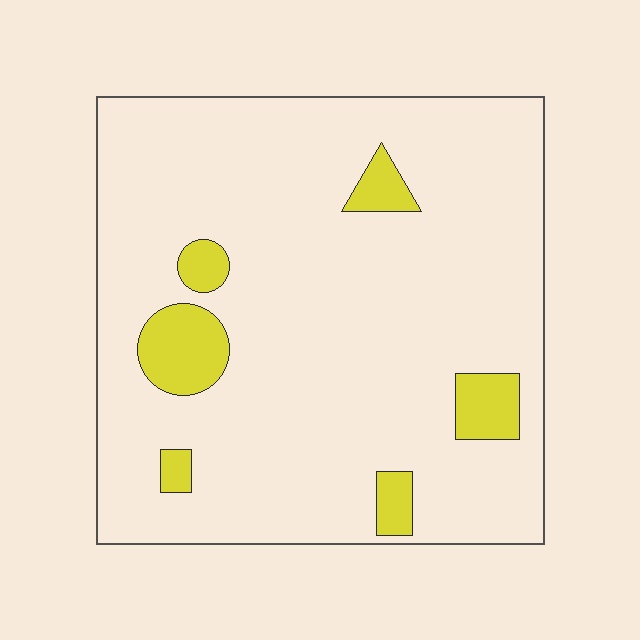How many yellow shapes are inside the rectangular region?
6.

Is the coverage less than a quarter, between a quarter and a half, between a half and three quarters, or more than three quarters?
Less than a quarter.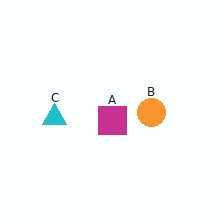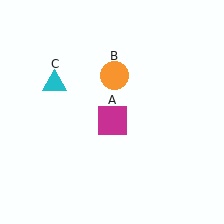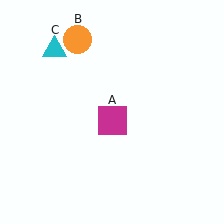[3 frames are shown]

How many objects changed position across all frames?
2 objects changed position: orange circle (object B), cyan triangle (object C).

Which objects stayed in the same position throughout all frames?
Magenta square (object A) remained stationary.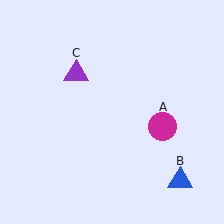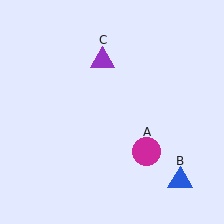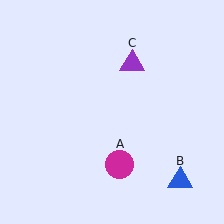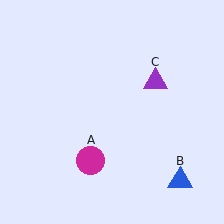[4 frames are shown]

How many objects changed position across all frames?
2 objects changed position: magenta circle (object A), purple triangle (object C).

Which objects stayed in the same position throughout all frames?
Blue triangle (object B) remained stationary.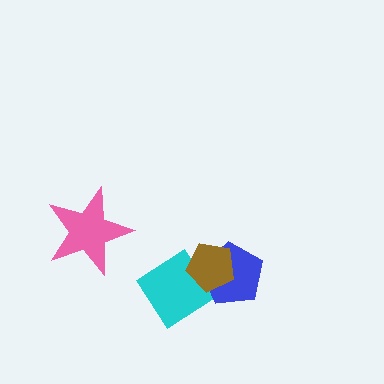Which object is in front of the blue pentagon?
The brown pentagon is in front of the blue pentagon.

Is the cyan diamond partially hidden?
Yes, it is partially covered by another shape.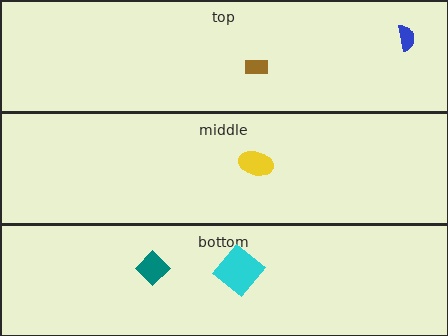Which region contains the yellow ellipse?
The middle region.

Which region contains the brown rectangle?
The top region.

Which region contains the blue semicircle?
The top region.